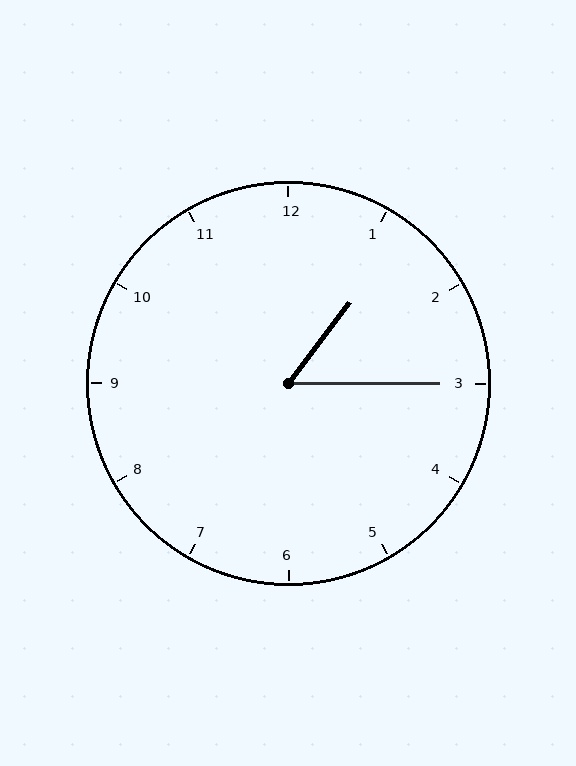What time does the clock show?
1:15.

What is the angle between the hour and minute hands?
Approximately 52 degrees.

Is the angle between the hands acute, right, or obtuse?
It is acute.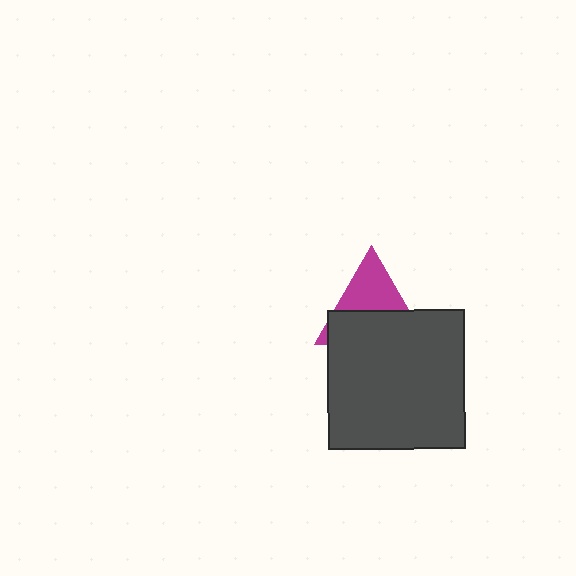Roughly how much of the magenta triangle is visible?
A small part of it is visible (roughly 44%).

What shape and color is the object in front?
The object in front is a dark gray rectangle.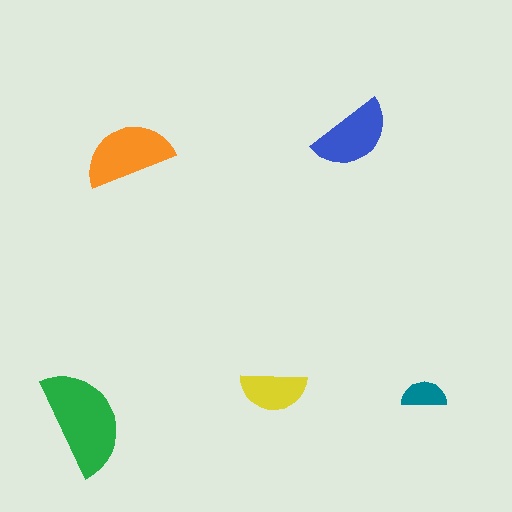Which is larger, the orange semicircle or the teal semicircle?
The orange one.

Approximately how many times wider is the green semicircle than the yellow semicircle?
About 1.5 times wider.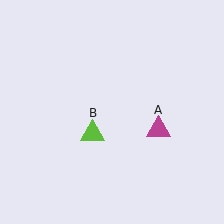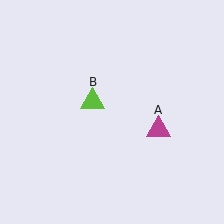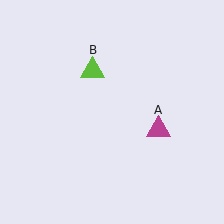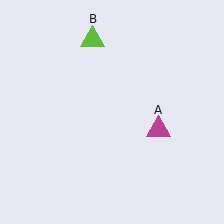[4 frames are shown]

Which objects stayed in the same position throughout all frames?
Magenta triangle (object A) remained stationary.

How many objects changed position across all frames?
1 object changed position: lime triangle (object B).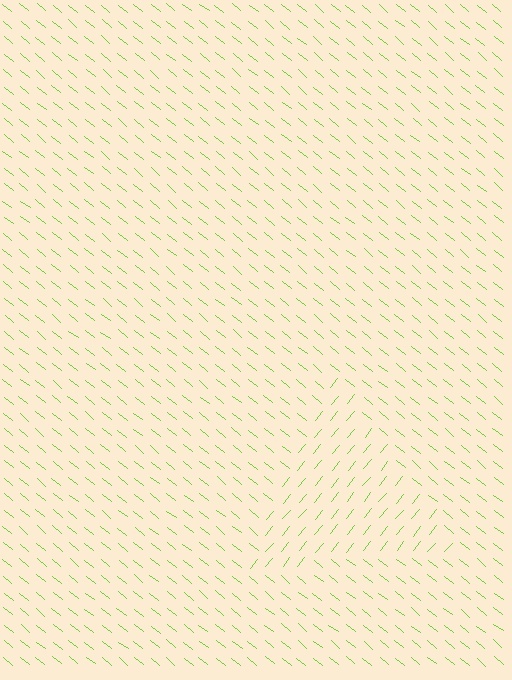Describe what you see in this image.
The image is filled with small lime line segments. A triangle region in the image has lines oriented differently from the surrounding lines, creating a visible texture boundary.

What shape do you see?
I see a triangle.